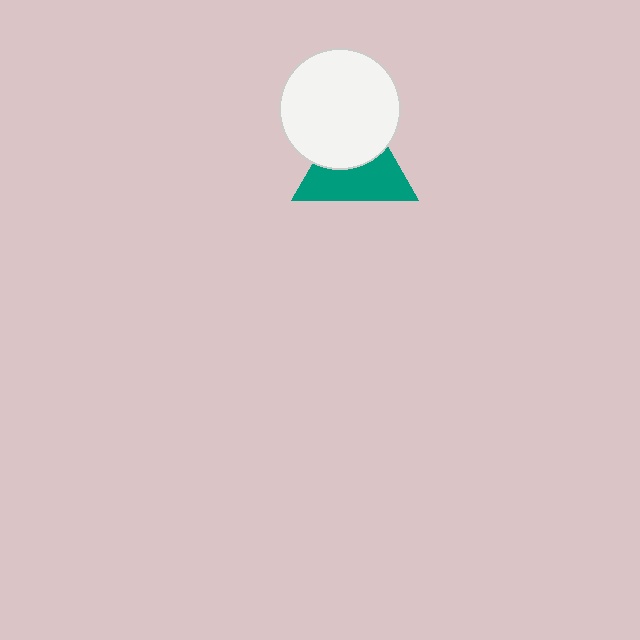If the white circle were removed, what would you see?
You would see the complete teal triangle.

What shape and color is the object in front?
The object in front is a white circle.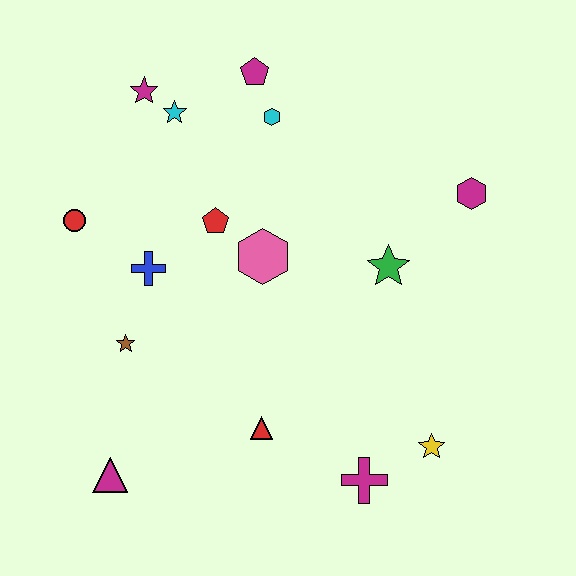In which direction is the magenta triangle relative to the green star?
The magenta triangle is to the left of the green star.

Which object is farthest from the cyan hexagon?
The magenta triangle is farthest from the cyan hexagon.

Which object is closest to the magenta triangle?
The brown star is closest to the magenta triangle.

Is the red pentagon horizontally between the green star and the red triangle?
No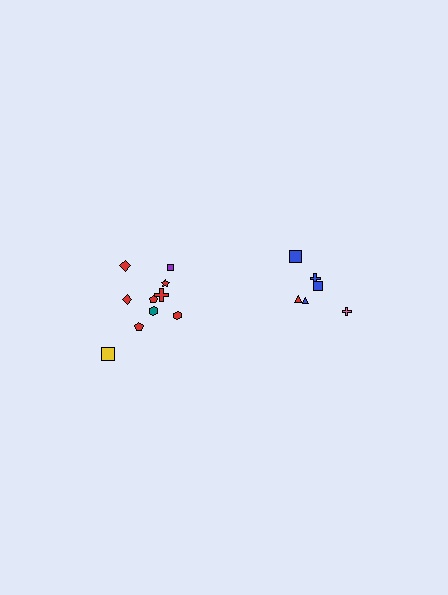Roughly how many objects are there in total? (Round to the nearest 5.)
Roughly 15 objects in total.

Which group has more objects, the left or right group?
The left group.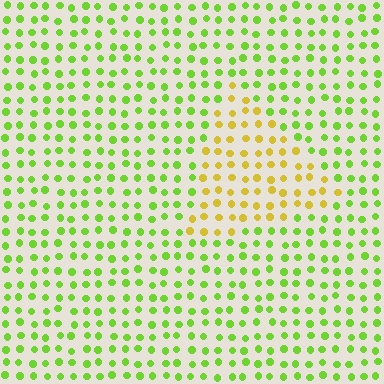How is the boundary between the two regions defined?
The boundary is defined purely by a slight shift in hue (about 46 degrees). Spacing, size, and orientation are identical on both sides.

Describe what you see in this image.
The image is filled with small lime elements in a uniform arrangement. A triangle-shaped region is visible where the elements are tinted to a slightly different hue, forming a subtle color boundary.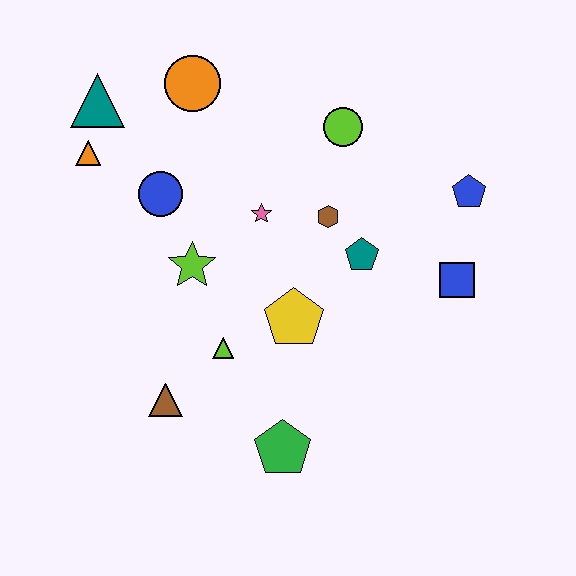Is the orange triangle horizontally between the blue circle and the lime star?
No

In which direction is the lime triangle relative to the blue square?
The lime triangle is to the left of the blue square.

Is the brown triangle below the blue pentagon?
Yes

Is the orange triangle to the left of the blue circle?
Yes